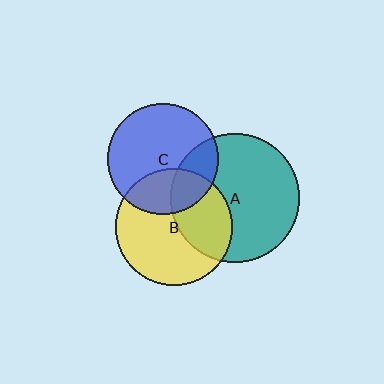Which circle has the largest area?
Circle A (teal).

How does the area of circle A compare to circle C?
Approximately 1.3 times.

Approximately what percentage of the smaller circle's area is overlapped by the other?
Approximately 30%.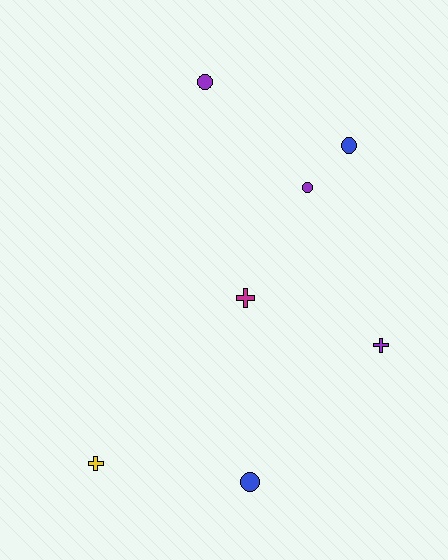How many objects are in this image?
There are 7 objects.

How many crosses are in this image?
There are 3 crosses.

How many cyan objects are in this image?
There are no cyan objects.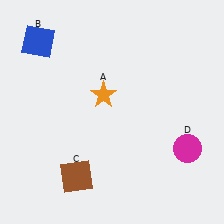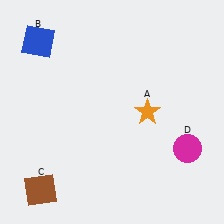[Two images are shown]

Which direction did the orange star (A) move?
The orange star (A) moved right.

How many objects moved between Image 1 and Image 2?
2 objects moved between the two images.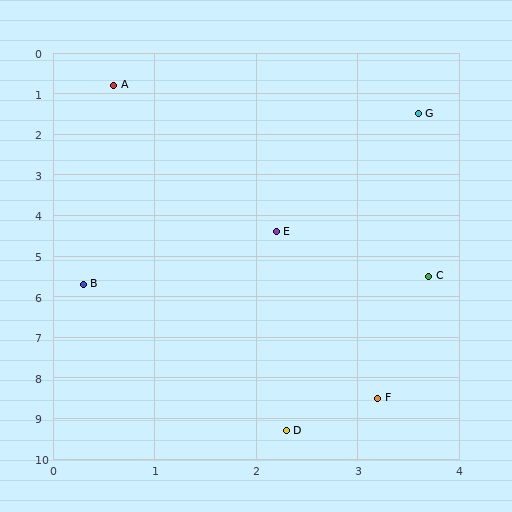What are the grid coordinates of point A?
Point A is at approximately (0.6, 0.8).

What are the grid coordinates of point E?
Point E is at approximately (2.2, 4.4).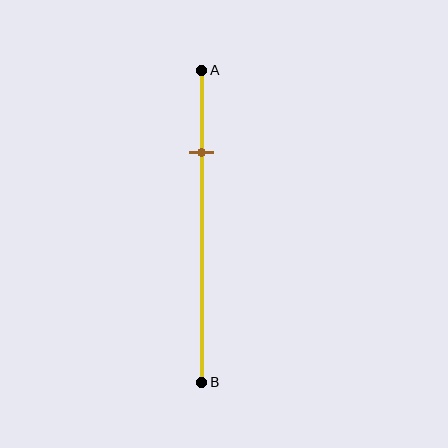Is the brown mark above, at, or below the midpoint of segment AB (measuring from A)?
The brown mark is above the midpoint of segment AB.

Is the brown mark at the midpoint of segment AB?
No, the mark is at about 25% from A, not at the 50% midpoint.